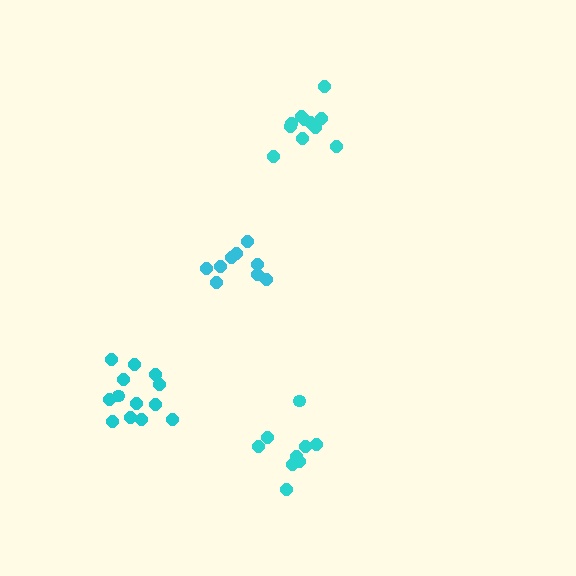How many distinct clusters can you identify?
There are 4 distinct clusters.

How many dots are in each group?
Group 1: 9 dots, Group 2: 13 dots, Group 3: 11 dots, Group 4: 9 dots (42 total).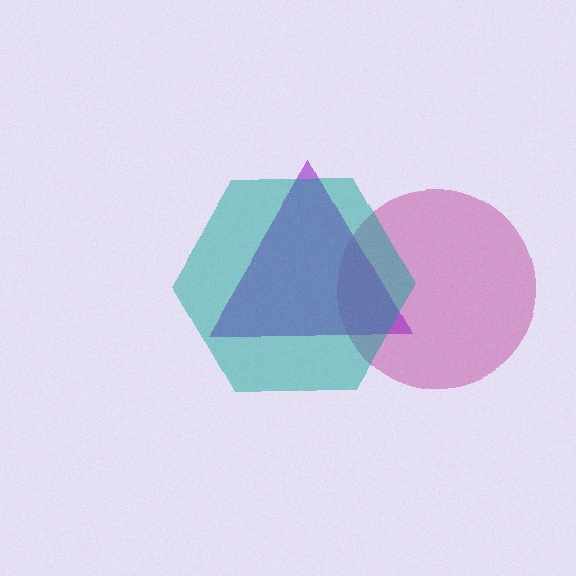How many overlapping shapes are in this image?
There are 3 overlapping shapes in the image.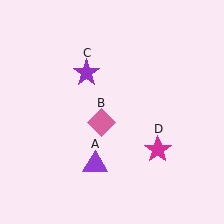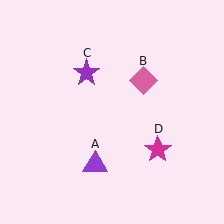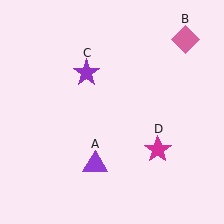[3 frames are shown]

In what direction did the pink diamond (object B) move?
The pink diamond (object B) moved up and to the right.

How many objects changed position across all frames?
1 object changed position: pink diamond (object B).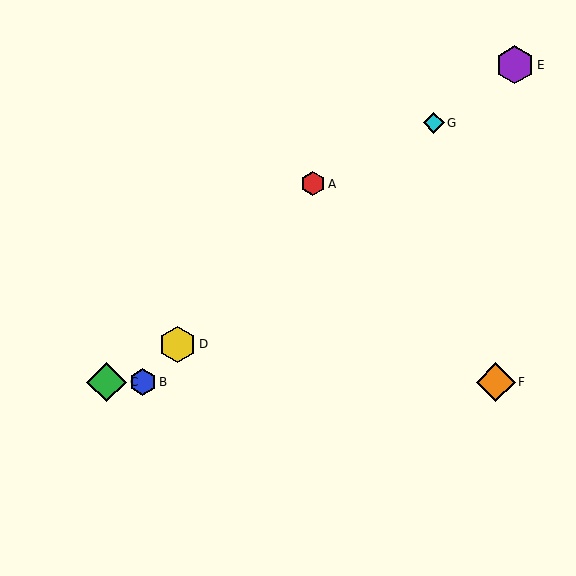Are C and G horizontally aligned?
No, C is at y≈382 and G is at y≈123.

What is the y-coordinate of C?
Object C is at y≈382.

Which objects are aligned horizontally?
Objects B, C, F are aligned horizontally.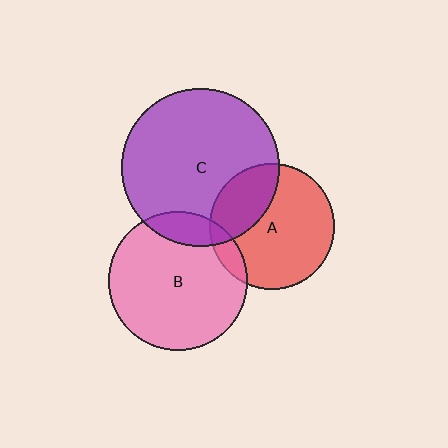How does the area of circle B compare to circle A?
Approximately 1.2 times.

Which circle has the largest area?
Circle C (purple).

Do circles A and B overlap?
Yes.